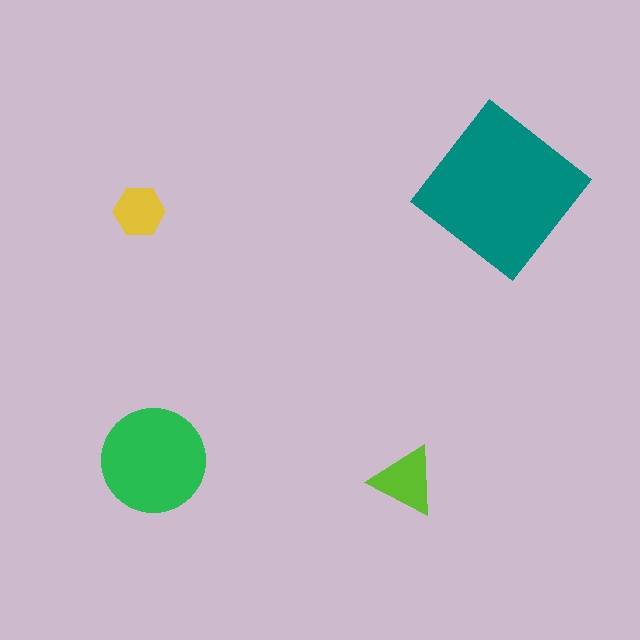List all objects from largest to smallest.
The teal diamond, the green circle, the lime triangle, the yellow hexagon.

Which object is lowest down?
The lime triangle is bottommost.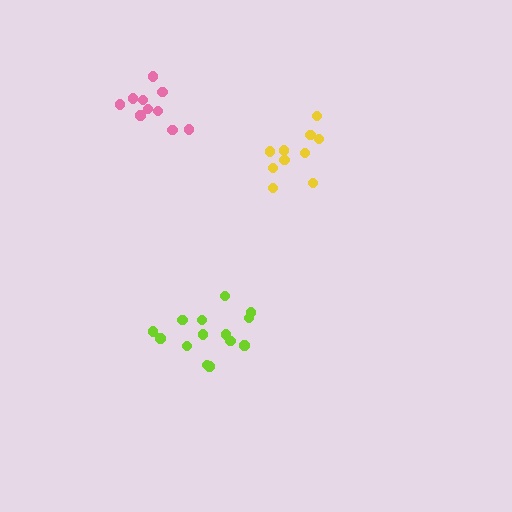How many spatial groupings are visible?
There are 3 spatial groupings.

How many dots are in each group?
Group 1: 14 dots, Group 2: 10 dots, Group 3: 10 dots (34 total).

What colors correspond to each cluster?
The clusters are colored: lime, yellow, pink.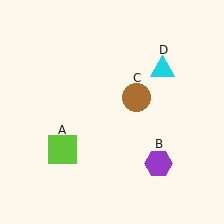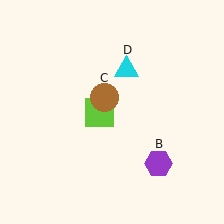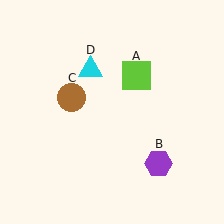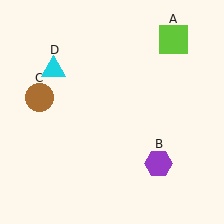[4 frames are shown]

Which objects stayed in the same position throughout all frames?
Purple hexagon (object B) remained stationary.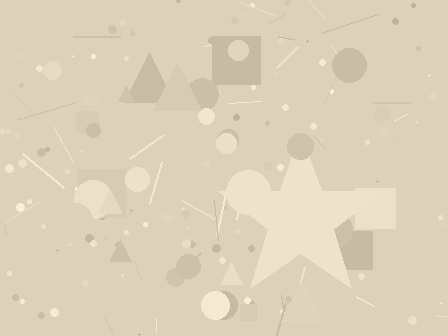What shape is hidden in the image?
A star is hidden in the image.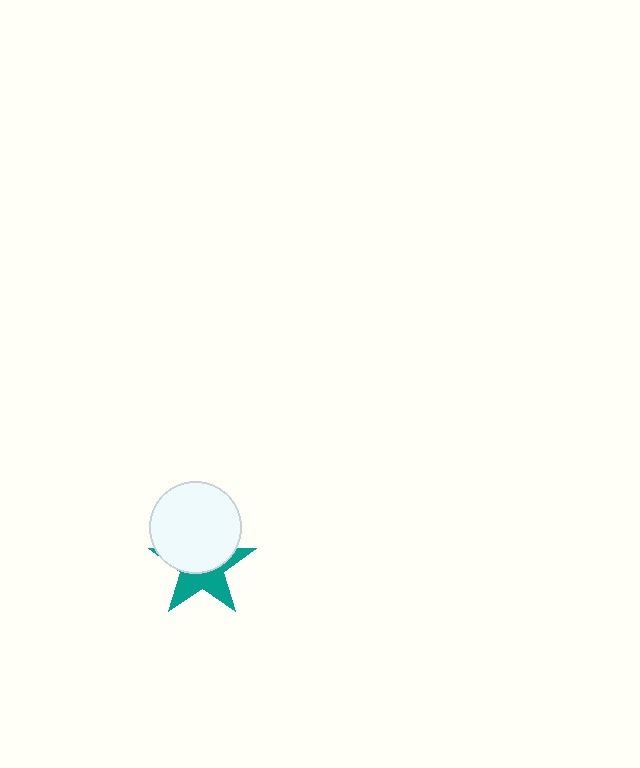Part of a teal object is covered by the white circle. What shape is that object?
It is a star.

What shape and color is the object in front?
The object in front is a white circle.